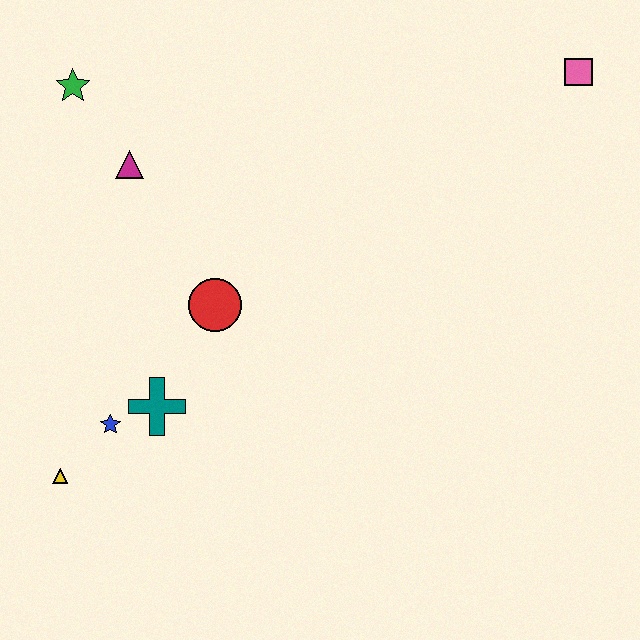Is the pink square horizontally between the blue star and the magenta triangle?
No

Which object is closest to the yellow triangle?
The blue star is closest to the yellow triangle.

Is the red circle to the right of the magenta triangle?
Yes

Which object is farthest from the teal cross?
The pink square is farthest from the teal cross.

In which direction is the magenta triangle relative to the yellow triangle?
The magenta triangle is above the yellow triangle.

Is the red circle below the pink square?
Yes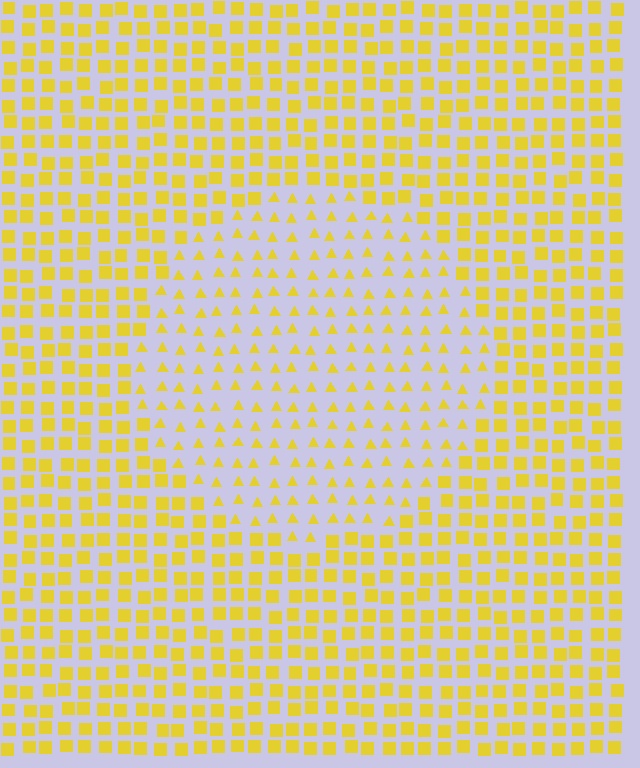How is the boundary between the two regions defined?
The boundary is defined by a change in element shape: triangles inside vs. squares outside. All elements share the same color and spacing.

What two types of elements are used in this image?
The image uses triangles inside the circle region and squares outside it.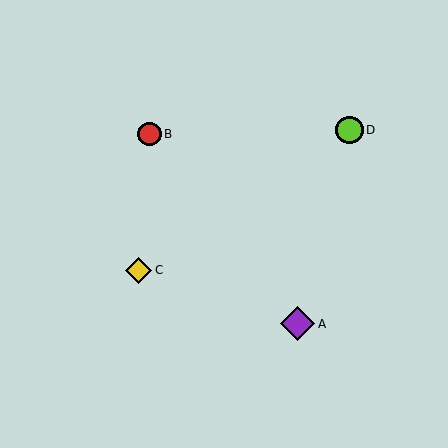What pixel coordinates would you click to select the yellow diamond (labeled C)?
Click at (139, 270) to select the yellow diamond C.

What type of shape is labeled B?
Shape B is a red circle.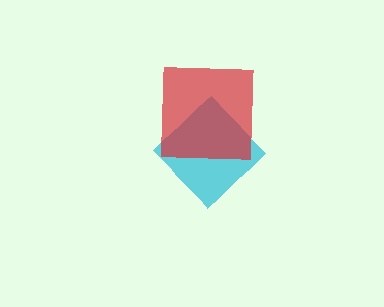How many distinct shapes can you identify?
There are 2 distinct shapes: a cyan diamond, a red square.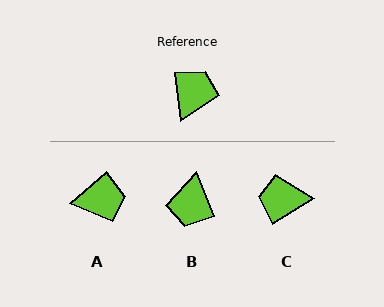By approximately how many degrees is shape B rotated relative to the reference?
Approximately 165 degrees clockwise.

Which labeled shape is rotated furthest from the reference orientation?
B, about 165 degrees away.